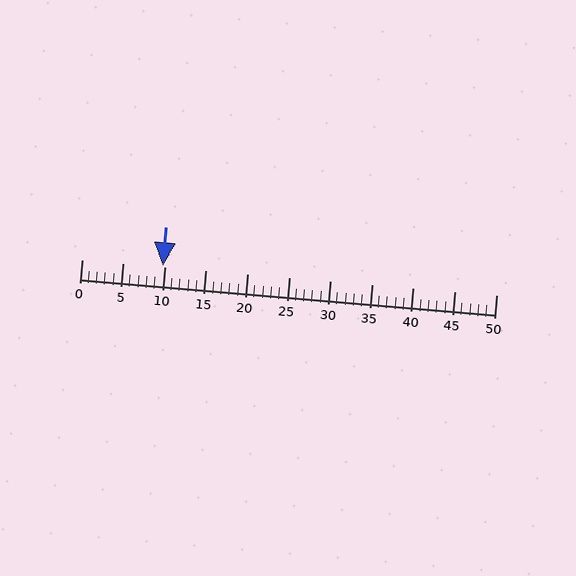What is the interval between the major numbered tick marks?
The major tick marks are spaced 5 units apart.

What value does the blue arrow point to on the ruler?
The blue arrow points to approximately 10.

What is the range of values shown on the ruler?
The ruler shows values from 0 to 50.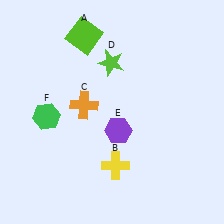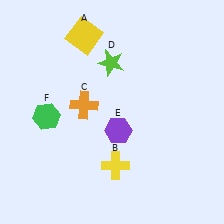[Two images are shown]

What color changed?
The square (A) changed from lime in Image 1 to yellow in Image 2.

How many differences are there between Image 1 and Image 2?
There is 1 difference between the two images.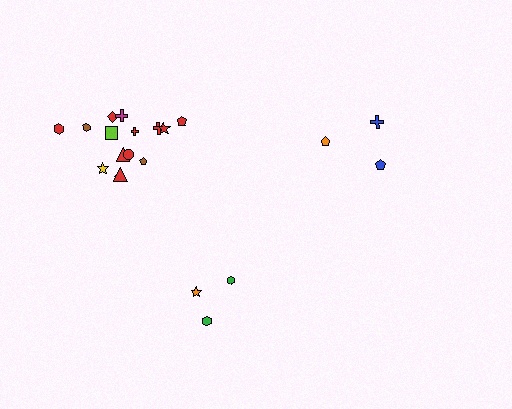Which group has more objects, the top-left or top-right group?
The top-left group.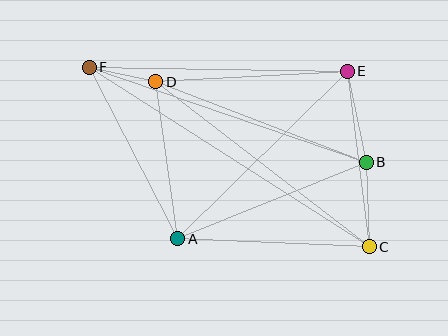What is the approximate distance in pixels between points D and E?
The distance between D and E is approximately 192 pixels.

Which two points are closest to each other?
Points D and F are closest to each other.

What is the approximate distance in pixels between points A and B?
The distance between A and B is approximately 204 pixels.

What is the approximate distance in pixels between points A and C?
The distance between A and C is approximately 192 pixels.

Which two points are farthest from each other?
Points C and F are farthest from each other.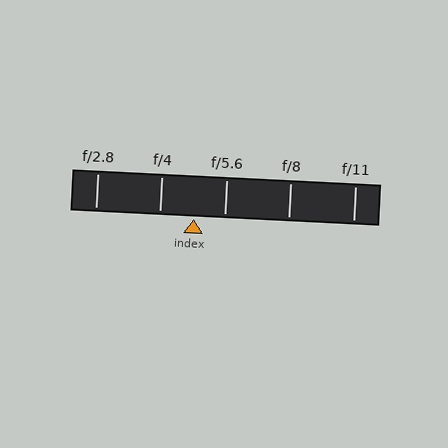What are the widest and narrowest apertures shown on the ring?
The widest aperture shown is f/2.8 and the narrowest is f/11.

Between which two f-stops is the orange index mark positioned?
The index mark is between f/4 and f/5.6.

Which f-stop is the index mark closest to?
The index mark is closest to f/5.6.